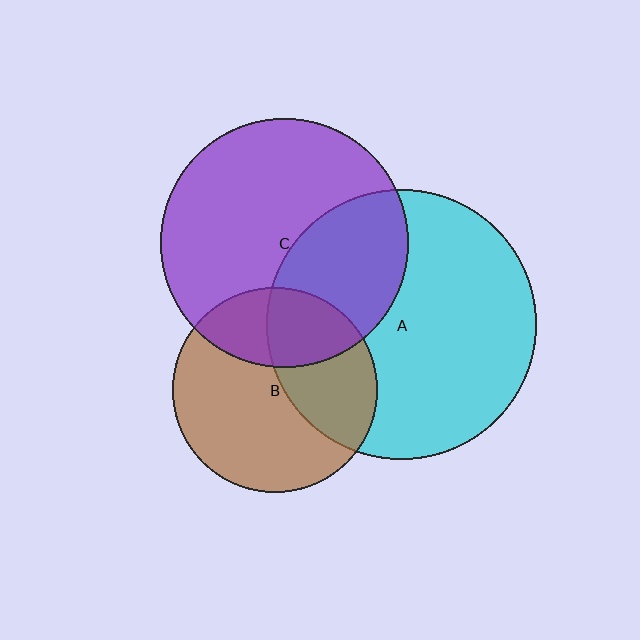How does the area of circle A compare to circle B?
Approximately 1.7 times.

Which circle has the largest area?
Circle A (cyan).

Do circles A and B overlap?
Yes.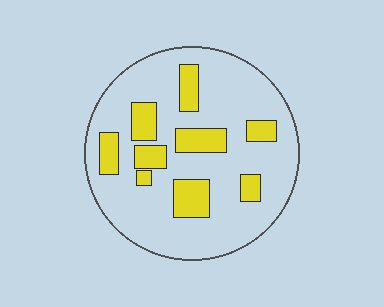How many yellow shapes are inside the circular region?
9.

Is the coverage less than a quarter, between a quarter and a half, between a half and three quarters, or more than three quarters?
Less than a quarter.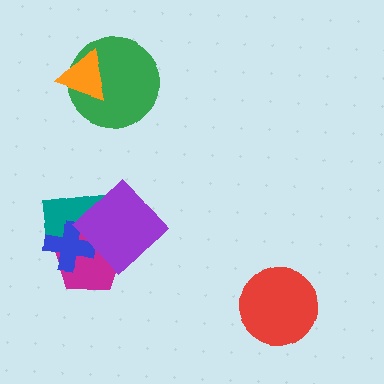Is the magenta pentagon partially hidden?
Yes, it is partially covered by another shape.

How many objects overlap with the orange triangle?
1 object overlaps with the orange triangle.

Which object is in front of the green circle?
The orange triangle is in front of the green circle.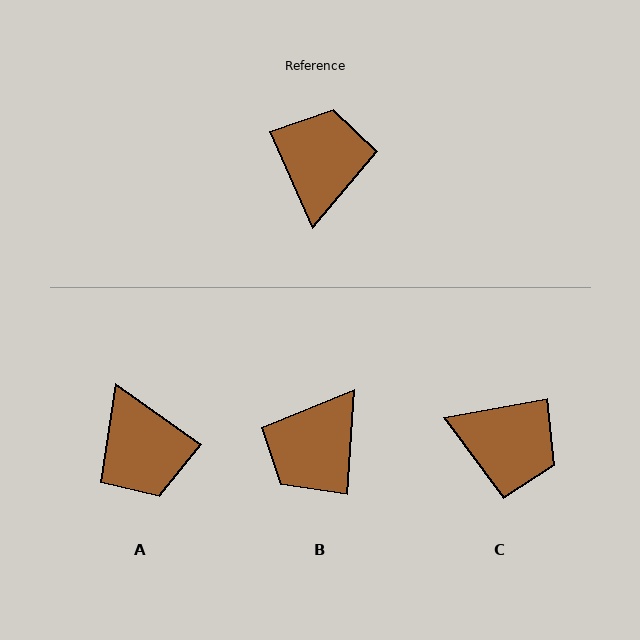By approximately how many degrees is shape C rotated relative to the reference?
Approximately 103 degrees clockwise.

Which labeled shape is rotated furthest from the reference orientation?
B, about 152 degrees away.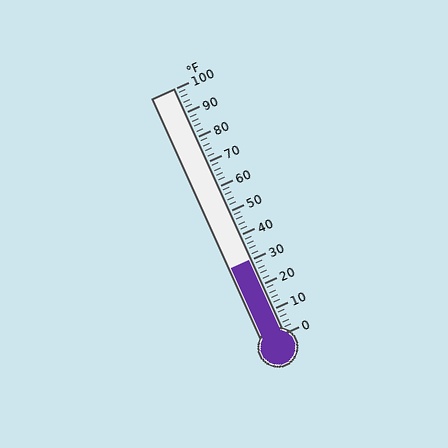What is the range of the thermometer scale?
The thermometer scale ranges from 0°F to 100°F.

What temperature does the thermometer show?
The thermometer shows approximately 30°F.